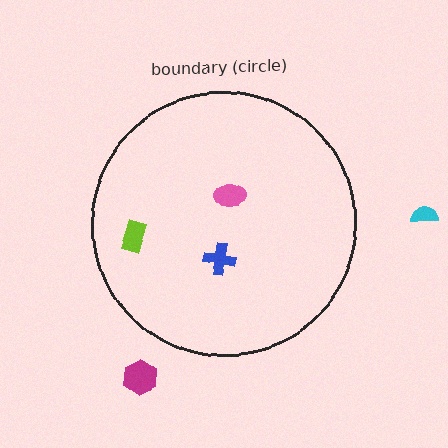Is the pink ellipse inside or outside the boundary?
Inside.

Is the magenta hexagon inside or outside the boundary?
Outside.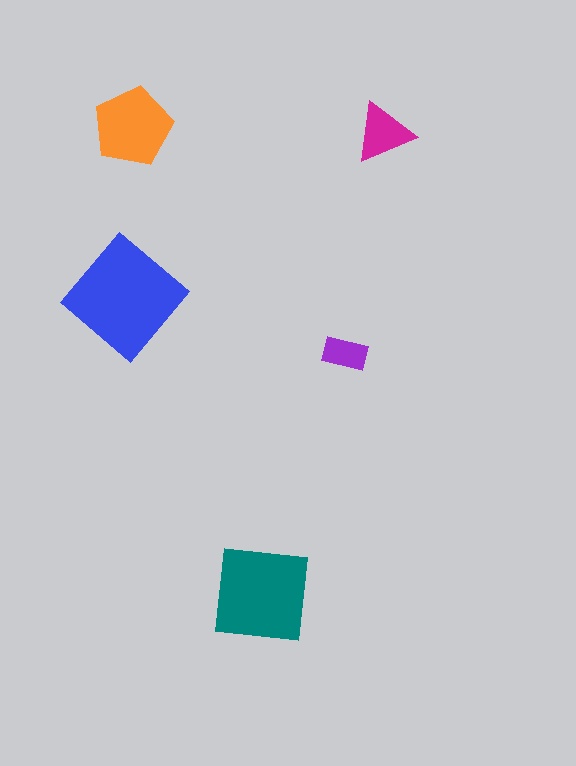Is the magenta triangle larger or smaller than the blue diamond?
Smaller.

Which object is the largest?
The blue diamond.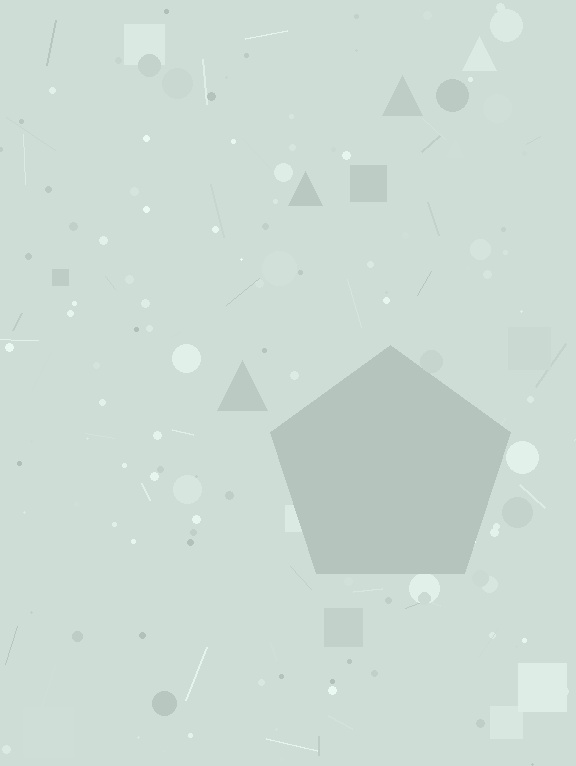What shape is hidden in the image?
A pentagon is hidden in the image.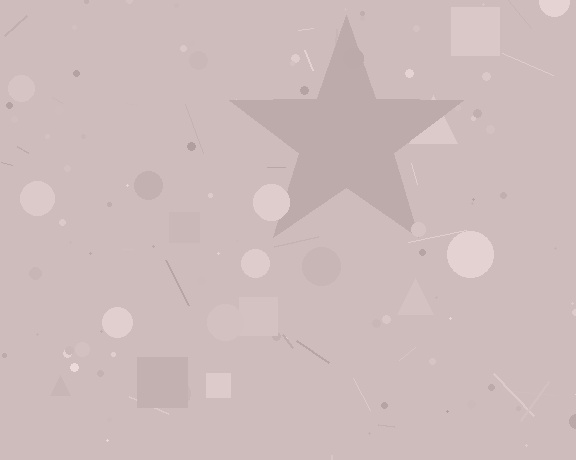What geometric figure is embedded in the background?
A star is embedded in the background.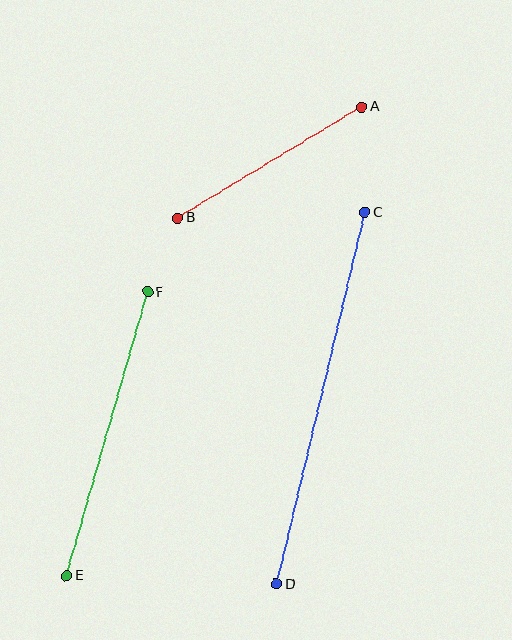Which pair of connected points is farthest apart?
Points C and D are farthest apart.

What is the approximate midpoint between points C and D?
The midpoint is at approximately (321, 398) pixels.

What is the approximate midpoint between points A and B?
The midpoint is at approximately (270, 162) pixels.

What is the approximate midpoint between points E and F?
The midpoint is at approximately (107, 434) pixels.